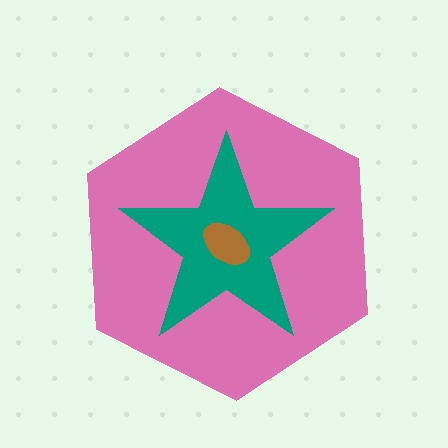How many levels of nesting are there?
3.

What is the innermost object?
The brown ellipse.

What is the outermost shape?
The pink hexagon.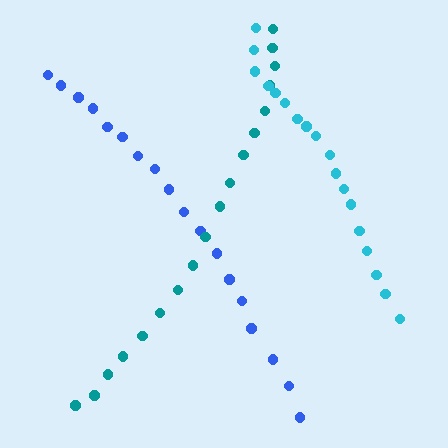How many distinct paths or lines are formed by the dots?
There are 3 distinct paths.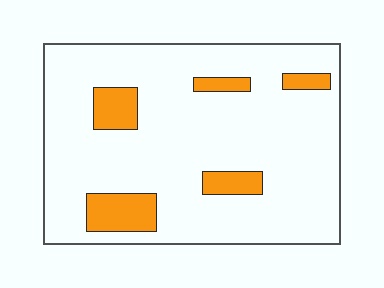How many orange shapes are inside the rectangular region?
5.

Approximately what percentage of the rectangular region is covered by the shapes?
Approximately 15%.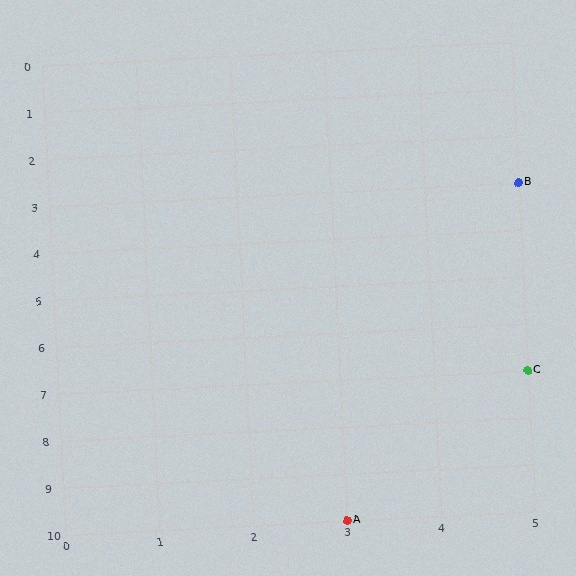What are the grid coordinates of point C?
Point C is at grid coordinates (5, 7).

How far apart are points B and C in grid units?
Points B and C are 4 rows apart.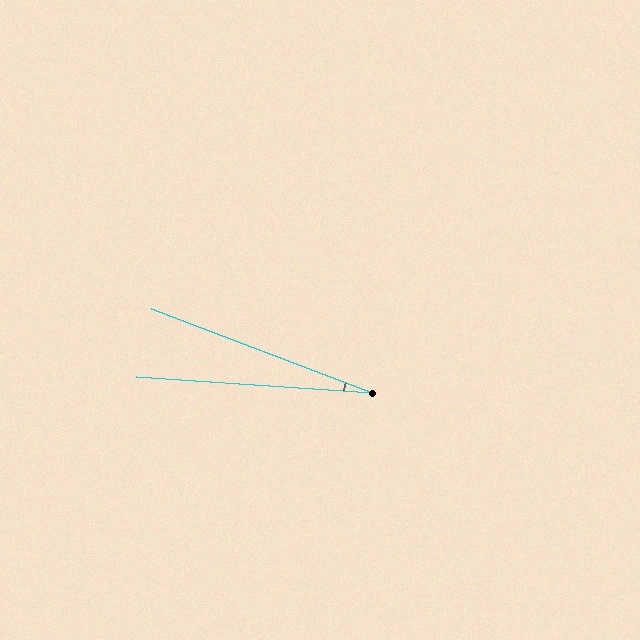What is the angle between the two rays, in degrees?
Approximately 17 degrees.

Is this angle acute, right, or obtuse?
It is acute.